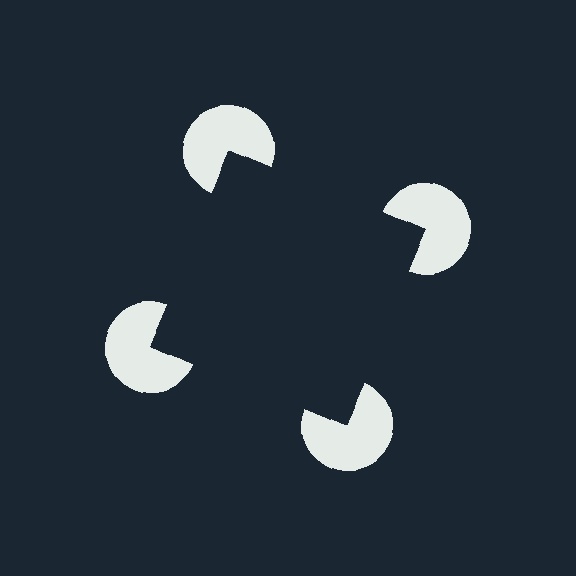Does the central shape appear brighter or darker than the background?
It typically appears slightly darker than the background, even though no actual brightness change is drawn.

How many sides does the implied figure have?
4 sides.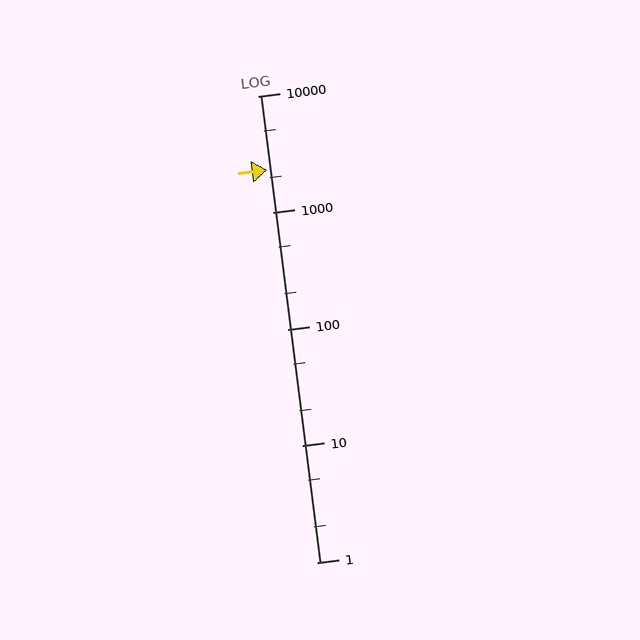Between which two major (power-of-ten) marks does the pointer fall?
The pointer is between 1000 and 10000.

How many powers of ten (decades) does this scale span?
The scale spans 4 decades, from 1 to 10000.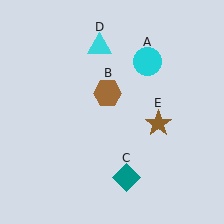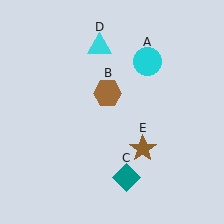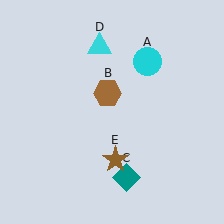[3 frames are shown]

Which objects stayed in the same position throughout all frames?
Cyan circle (object A) and brown hexagon (object B) and teal diamond (object C) and cyan triangle (object D) remained stationary.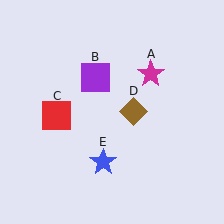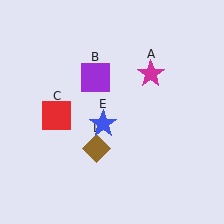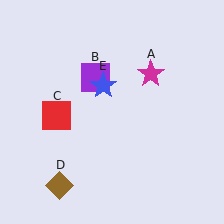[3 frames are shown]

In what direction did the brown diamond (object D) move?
The brown diamond (object D) moved down and to the left.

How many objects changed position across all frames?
2 objects changed position: brown diamond (object D), blue star (object E).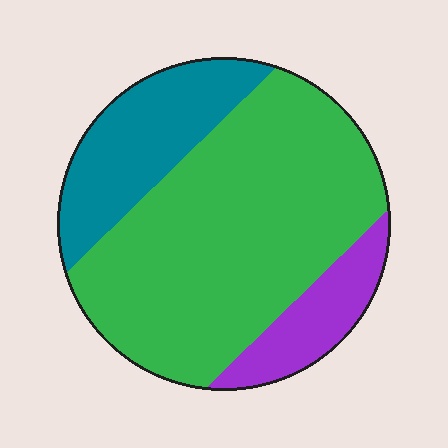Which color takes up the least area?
Purple, at roughly 15%.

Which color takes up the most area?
Green, at roughly 65%.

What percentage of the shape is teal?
Teal takes up between a sixth and a third of the shape.